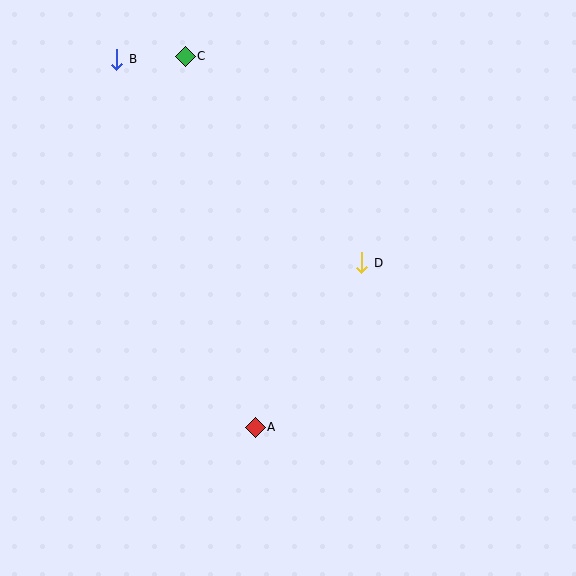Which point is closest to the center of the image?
Point D at (362, 263) is closest to the center.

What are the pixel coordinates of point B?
Point B is at (117, 59).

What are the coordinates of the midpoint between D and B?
The midpoint between D and B is at (239, 161).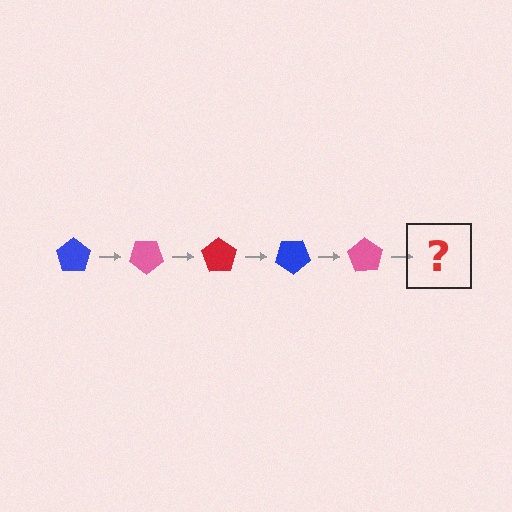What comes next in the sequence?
The next element should be a red pentagon, rotated 175 degrees from the start.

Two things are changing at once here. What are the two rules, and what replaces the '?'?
The two rules are that it rotates 35 degrees each step and the color cycles through blue, pink, and red. The '?' should be a red pentagon, rotated 175 degrees from the start.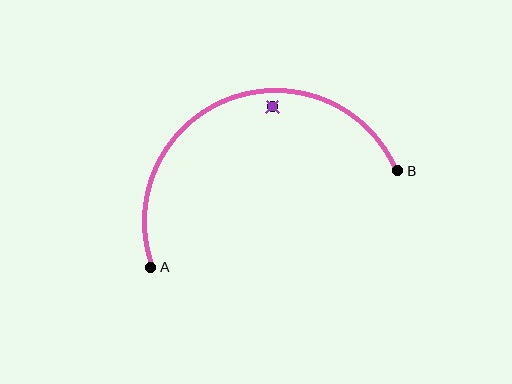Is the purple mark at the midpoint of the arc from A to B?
No — the purple mark does not lie on the arc at all. It sits slightly inside the curve.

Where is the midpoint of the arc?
The arc midpoint is the point on the curve farthest from the straight line joining A and B. It sits above that line.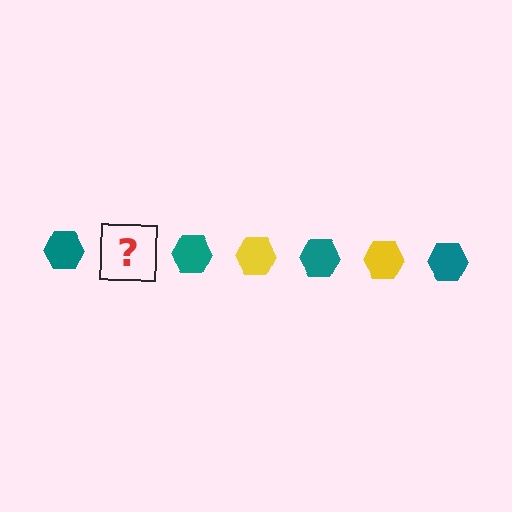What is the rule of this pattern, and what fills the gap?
The rule is that the pattern cycles through teal, yellow hexagons. The gap should be filled with a yellow hexagon.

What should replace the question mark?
The question mark should be replaced with a yellow hexagon.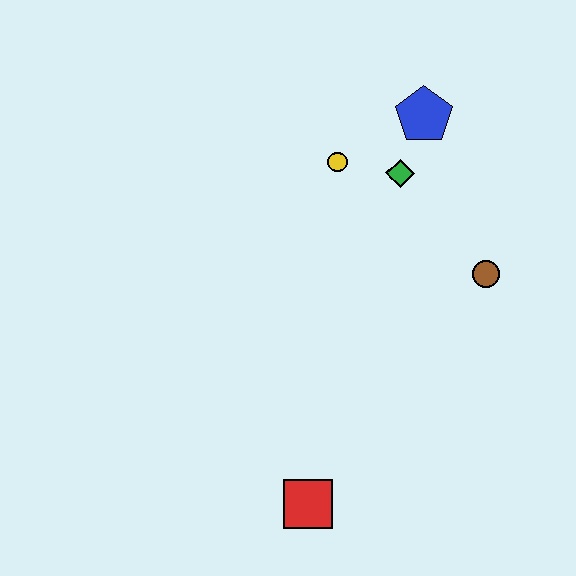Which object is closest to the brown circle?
The green diamond is closest to the brown circle.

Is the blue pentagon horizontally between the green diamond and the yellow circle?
No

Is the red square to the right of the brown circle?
No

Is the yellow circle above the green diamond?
Yes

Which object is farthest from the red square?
The blue pentagon is farthest from the red square.